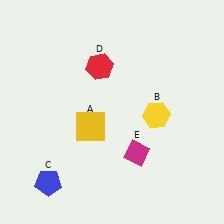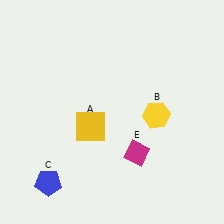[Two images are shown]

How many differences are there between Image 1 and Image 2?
There is 1 difference between the two images.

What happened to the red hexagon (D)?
The red hexagon (D) was removed in Image 2. It was in the top-left area of Image 1.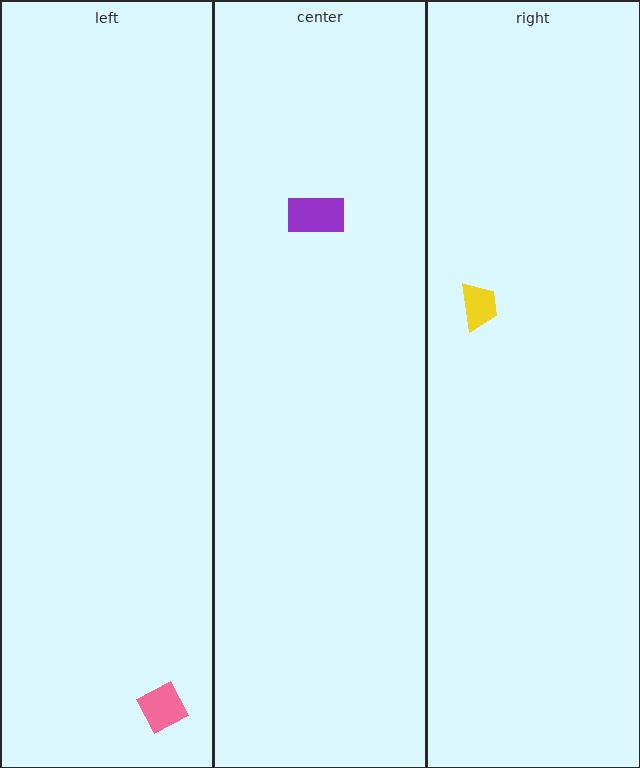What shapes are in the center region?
The purple rectangle.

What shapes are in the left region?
The pink diamond.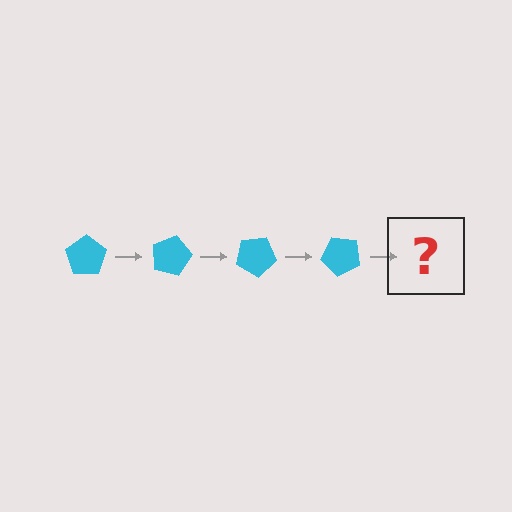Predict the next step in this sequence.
The next step is a cyan pentagon rotated 60 degrees.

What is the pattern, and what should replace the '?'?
The pattern is that the pentagon rotates 15 degrees each step. The '?' should be a cyan pentagon rotated 60 degrees.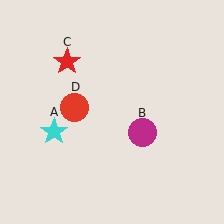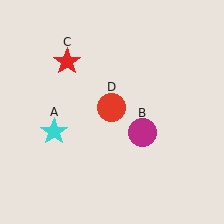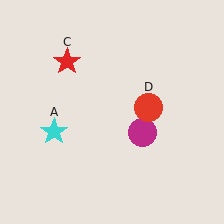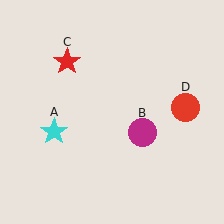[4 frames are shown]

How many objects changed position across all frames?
1 object changed position: red circle (object D).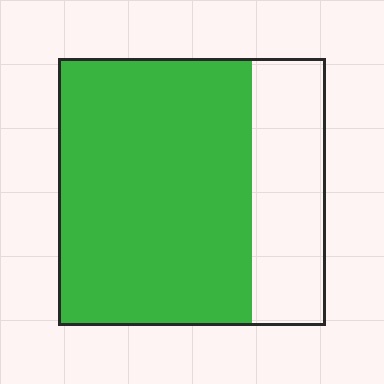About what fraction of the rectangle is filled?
About three quarters (3/4).